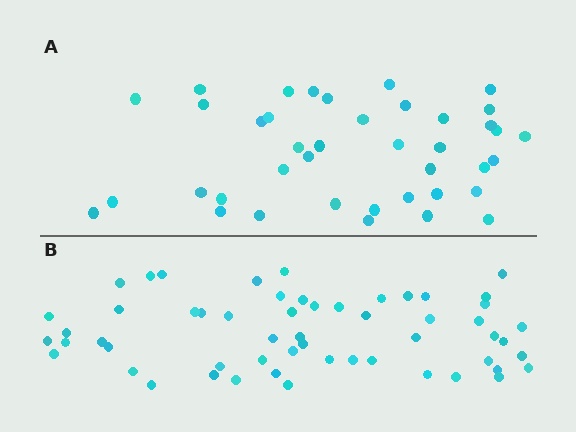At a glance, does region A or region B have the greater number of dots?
Region B (the bottom region) has more dots.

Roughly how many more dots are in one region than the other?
Region B has approximately 15 more dots than region A.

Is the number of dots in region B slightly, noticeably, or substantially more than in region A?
Region B has noticeably more, but not dramatically so. The ratio is roughly 1.4 to 1.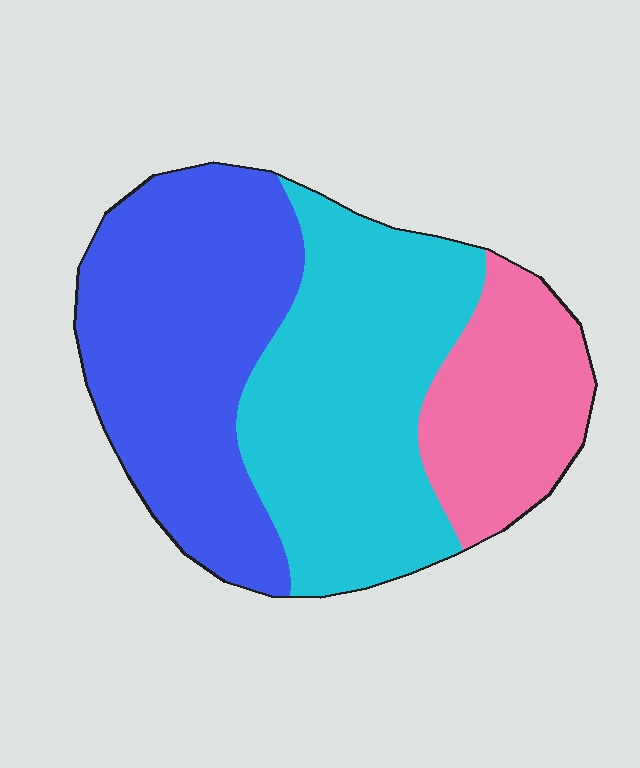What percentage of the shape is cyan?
Cyan covers 40% of the shape.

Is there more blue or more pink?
Blue.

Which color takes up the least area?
Pink, at roughly 20%.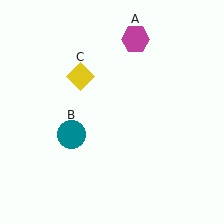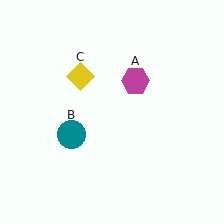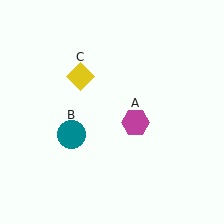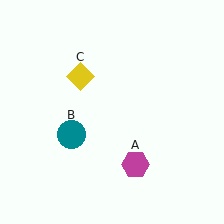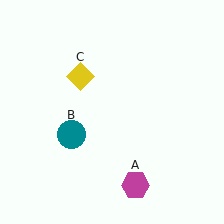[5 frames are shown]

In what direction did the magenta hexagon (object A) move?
The magenta hexagon (object A) moved down.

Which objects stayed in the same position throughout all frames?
Teal circle (object B) and yellow diamond (object C) remained stationary.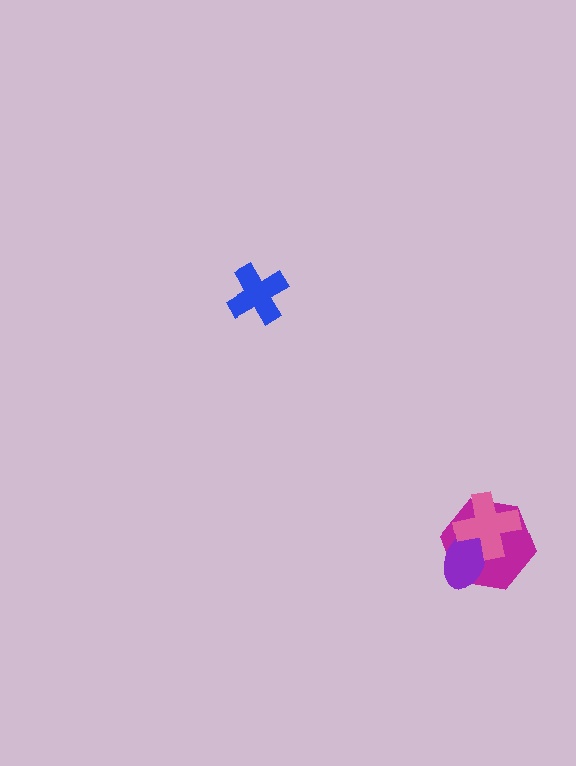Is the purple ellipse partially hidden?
Yes, it is partially covered by another shape.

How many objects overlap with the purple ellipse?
2 objects overlap with the purple ellipse.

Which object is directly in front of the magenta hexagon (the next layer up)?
The purple ellipse is directly in front of the magenta hexagon.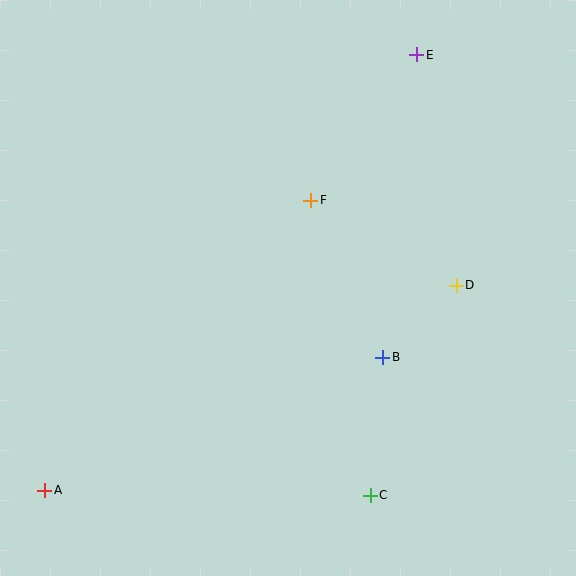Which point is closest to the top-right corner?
Point E is closest to the top-right corner.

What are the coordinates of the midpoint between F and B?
The midpoint between F and B is at (347, 279).